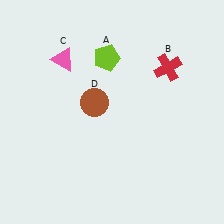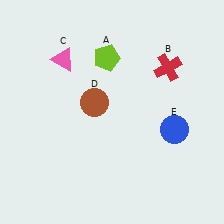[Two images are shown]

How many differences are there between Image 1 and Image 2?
There is 1 difference between the two images.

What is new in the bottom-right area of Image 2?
A blue circle (E) was added in the bottom-right area of Image 2.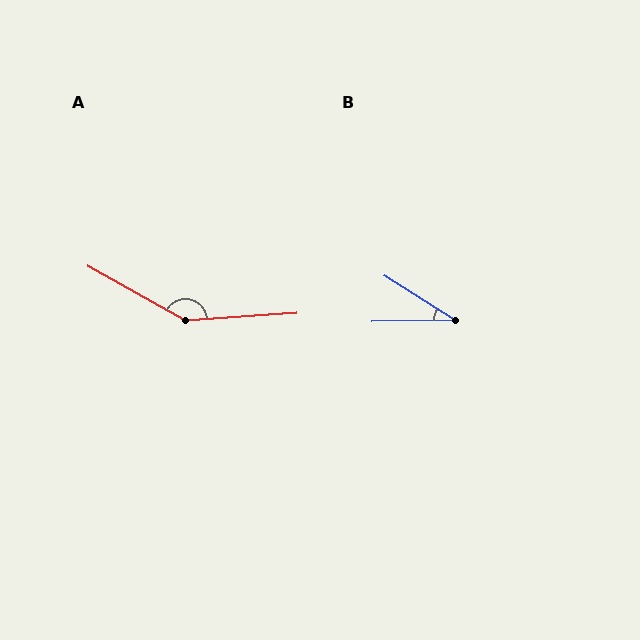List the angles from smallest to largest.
B (33°), A (147°).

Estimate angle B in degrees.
Approximately 33 degrees.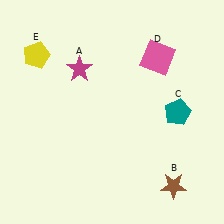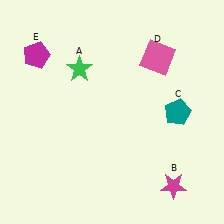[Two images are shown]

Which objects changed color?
A changed from magenta to green. B changed from brown to magenta. E changed from yellow to magenta.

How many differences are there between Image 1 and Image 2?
There are 3 differences between the two images.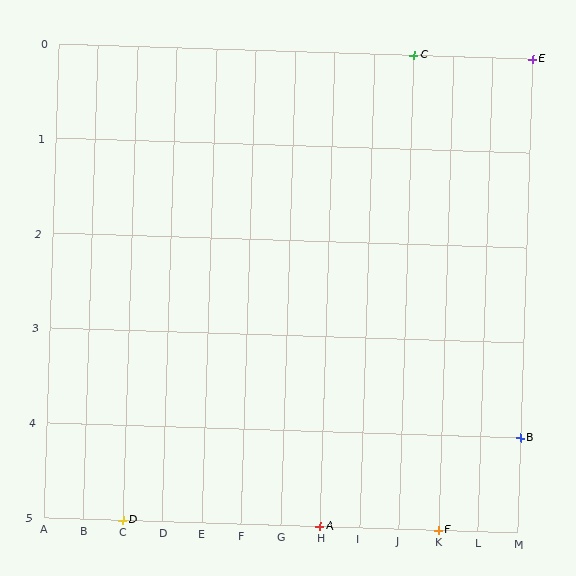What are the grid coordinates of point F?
Point F is at grid coordinates (K, 5).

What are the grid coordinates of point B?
Point B is at grid coordinates (M, 4).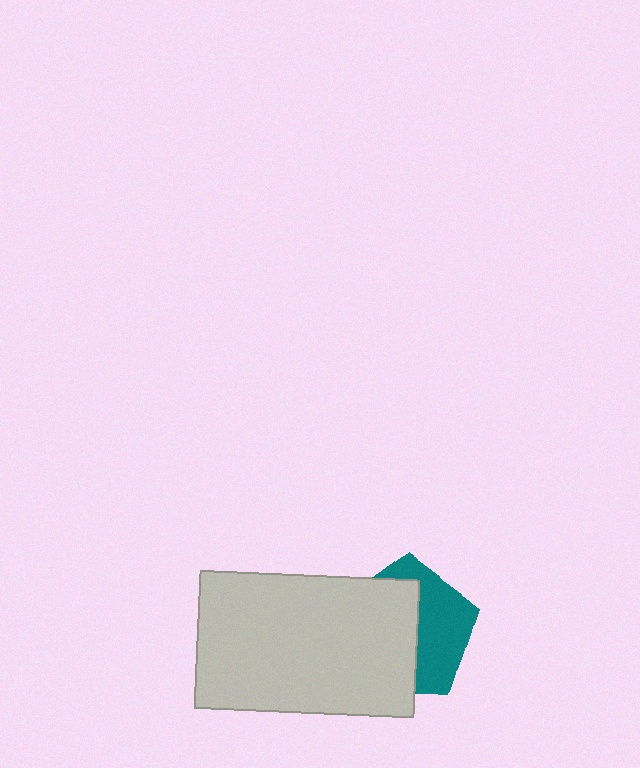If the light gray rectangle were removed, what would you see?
You would see the complete teal pentagon.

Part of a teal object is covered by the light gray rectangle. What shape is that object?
It is a pentagon.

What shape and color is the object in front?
The object in front is a light gray rectangle.